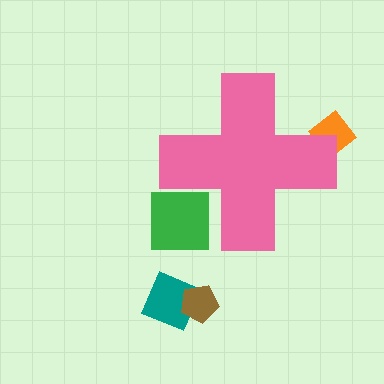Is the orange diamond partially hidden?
Yes, the orange diamond is partially hidden behind the pink cross.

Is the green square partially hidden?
Yes, the green square is partially hidden behind the pink cross.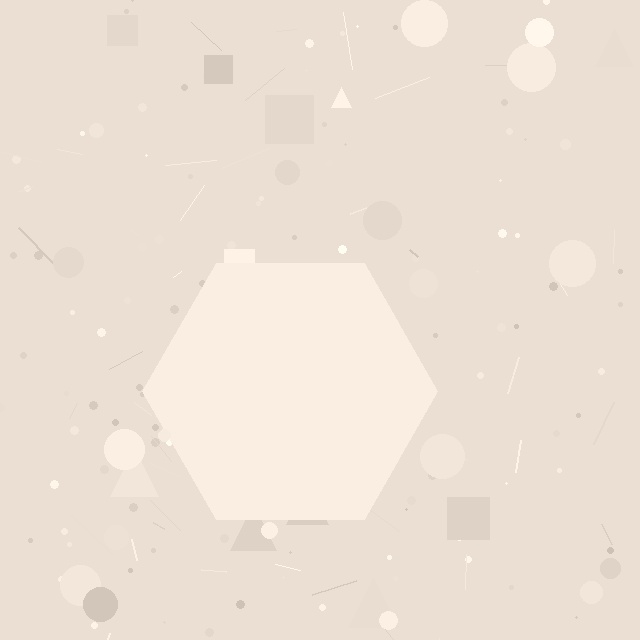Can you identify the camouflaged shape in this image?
The camouflaged shape is a hexagon.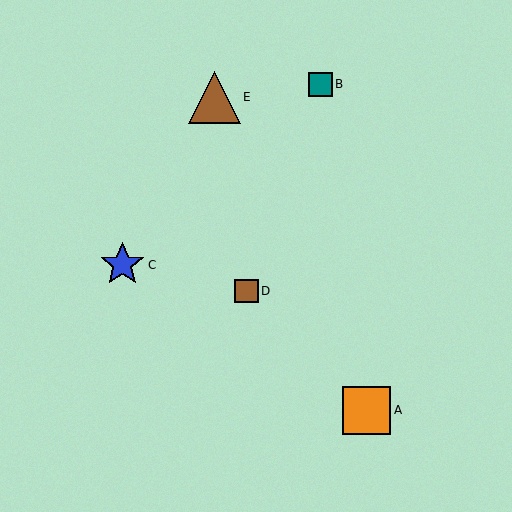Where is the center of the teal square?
The center of the teal square is at (320, 84).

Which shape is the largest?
The brown triangle (labeled E) is the largest.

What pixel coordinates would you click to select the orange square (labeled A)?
Click at (367, 410) to select the orange square A.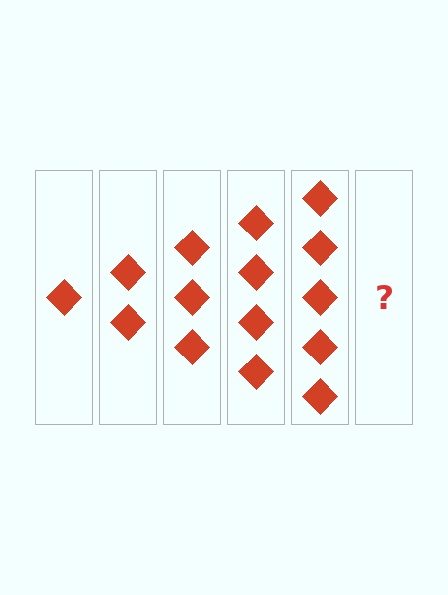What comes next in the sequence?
The next element should be 6 diamonds.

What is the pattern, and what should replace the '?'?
The pattern is that each step adds one more diamond. The '?' should be 6 diamonds.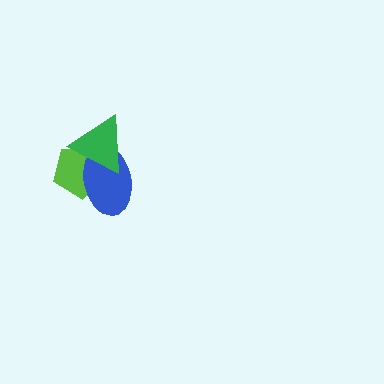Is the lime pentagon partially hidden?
Yes, it is partially covered by another shape.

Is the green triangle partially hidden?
No, no other shape covers it.